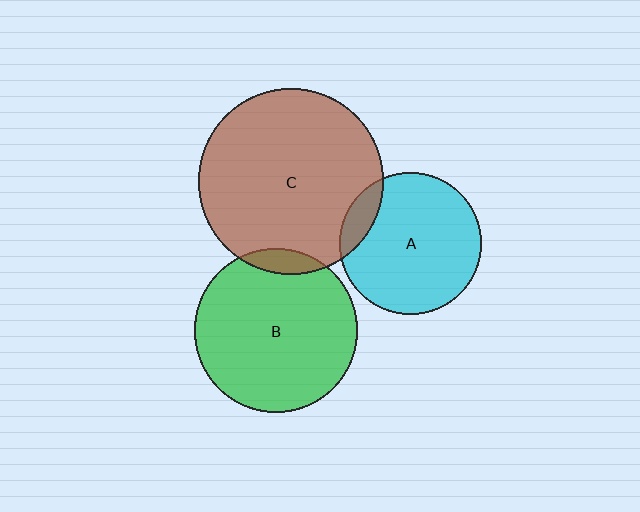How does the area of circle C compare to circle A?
Approximately 1.7 times.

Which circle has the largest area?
Circle C (brown).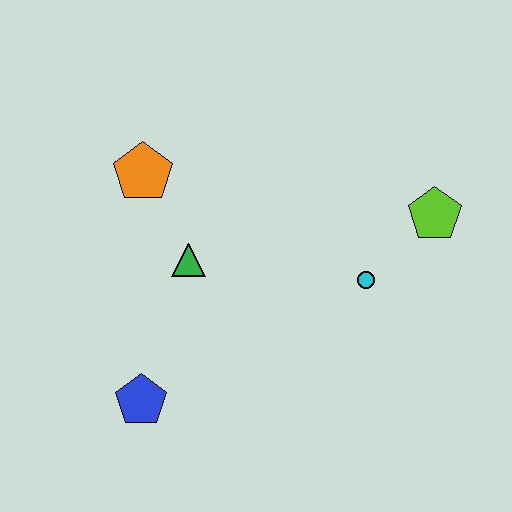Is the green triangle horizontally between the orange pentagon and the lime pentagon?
Yes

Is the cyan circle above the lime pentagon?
No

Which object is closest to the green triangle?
The orange pentagon is closest to the green triangle.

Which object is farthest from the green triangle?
The lime pentagon is farthest from the green triangle.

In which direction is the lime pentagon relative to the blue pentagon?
The lime pentagon is to the right of the blue pentagon.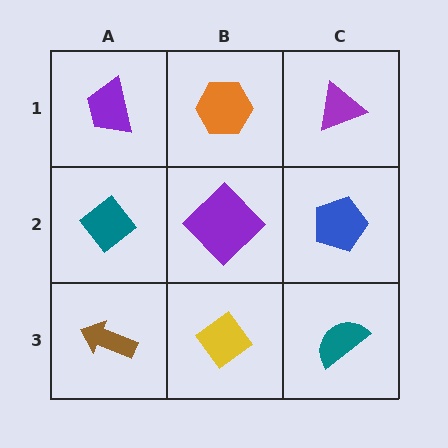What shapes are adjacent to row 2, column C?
A purple triangle (row 1, column C), a teal semicircle (row 3, column C), a purple diamond (row 2, column B).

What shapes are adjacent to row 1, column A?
A teal diamond (row 2, column A), an orange hexagon (row 1, column B).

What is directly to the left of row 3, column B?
A brown arrow.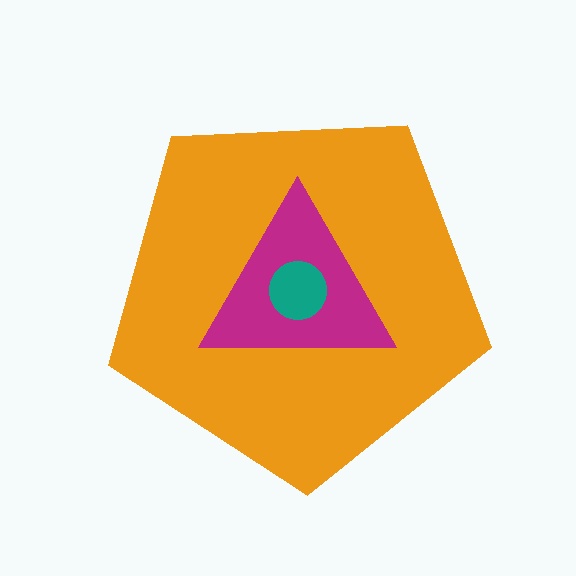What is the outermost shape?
The orange pentagon.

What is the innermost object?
The teal circle.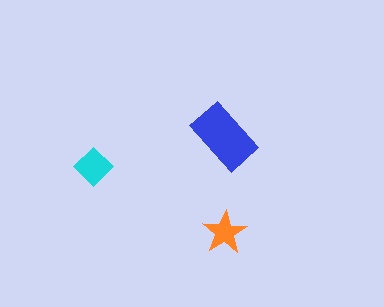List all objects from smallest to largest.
The orange star, the cyan diamond, the blue rectangle.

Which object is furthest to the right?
The orange star is rightmost.